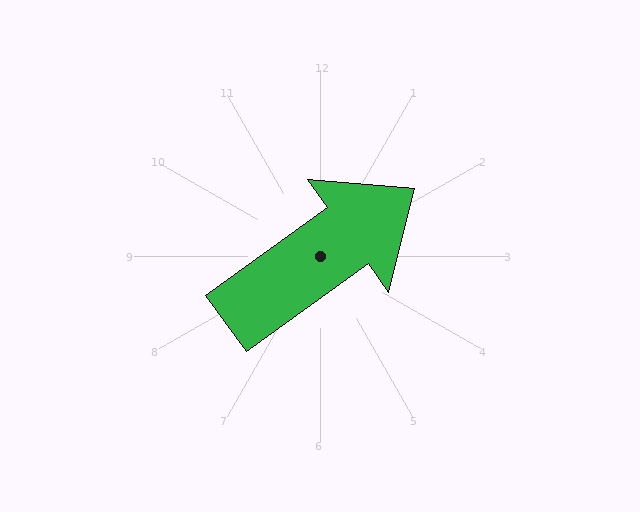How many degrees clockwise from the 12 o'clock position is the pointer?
Approximately 54 degrees.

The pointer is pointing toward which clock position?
Roughly 2 o'clock.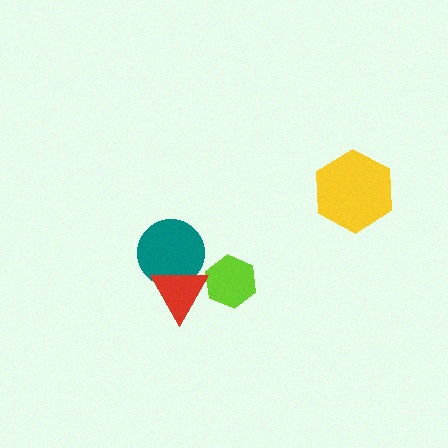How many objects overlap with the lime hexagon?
1 object overlaps with the lime hexagon.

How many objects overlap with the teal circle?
1 object overlaps with the teal circle.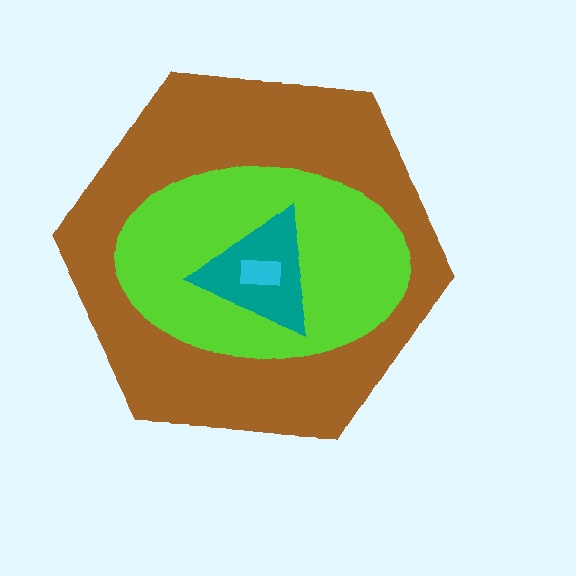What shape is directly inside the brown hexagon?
The lime ellipse.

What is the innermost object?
The cyan rectangle.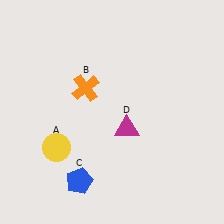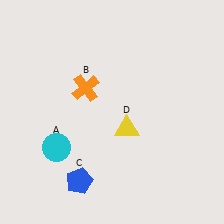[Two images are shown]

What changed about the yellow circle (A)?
In Image 1, A is yellow. In Image 2, it changed to cyan.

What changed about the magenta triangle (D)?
In Image 1, D is magenta. In Image 2, it changed to yellow.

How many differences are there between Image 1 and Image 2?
There are 2 differences between the two images.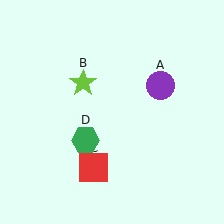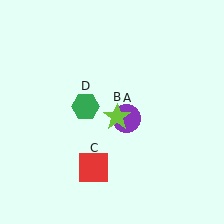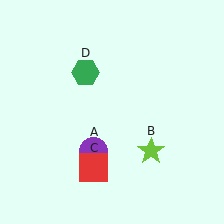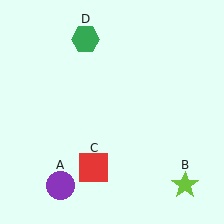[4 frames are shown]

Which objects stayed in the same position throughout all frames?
Red square (object C) remained stationary.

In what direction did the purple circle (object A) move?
The purple circle (object A) moved down and to the left.